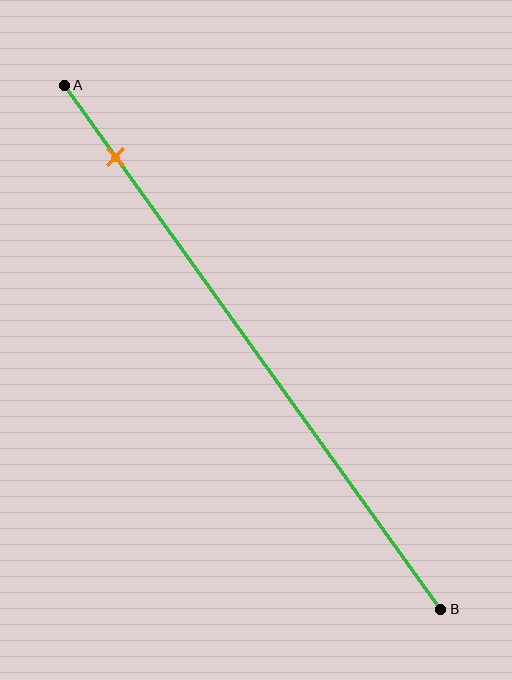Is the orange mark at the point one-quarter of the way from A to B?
No, the mark is at about 15% from A, not at the 25% one-quarter point.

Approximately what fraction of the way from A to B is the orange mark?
The orange mark is approximately 15% of the way from A to B.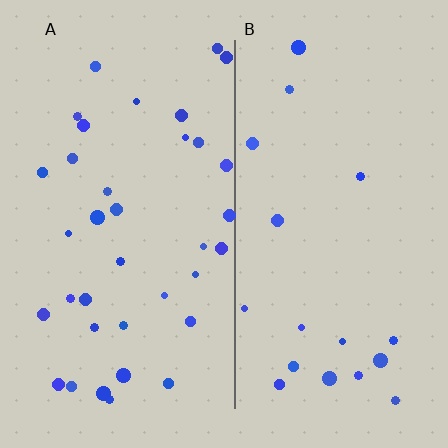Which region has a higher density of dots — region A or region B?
A (the left).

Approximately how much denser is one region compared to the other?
Approximately 2.0× — region A over region B.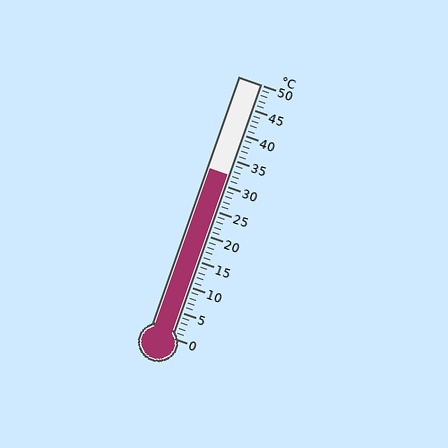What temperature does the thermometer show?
The thermometer shows approximately 32°C.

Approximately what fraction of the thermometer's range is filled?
The thermometer is filled to approximately 65% of its range.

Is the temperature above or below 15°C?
The temperature is above 15°C.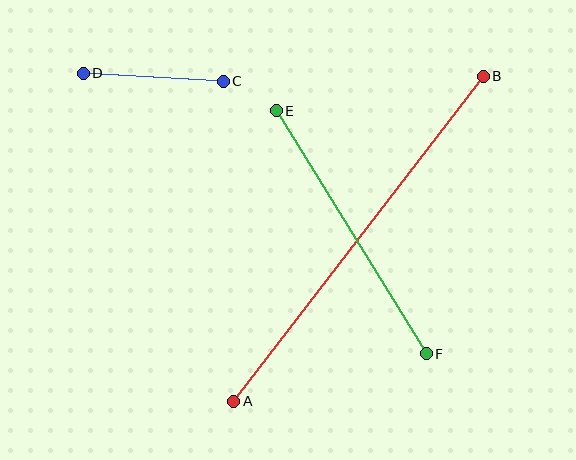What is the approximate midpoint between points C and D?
The midpoint is at approximately (153, 77) pixels.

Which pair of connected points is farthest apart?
Points A and B are farthest apart.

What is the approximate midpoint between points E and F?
The midpoint is at approximately (351, 232) pixels.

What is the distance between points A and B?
The distance is approximately 410 pixels.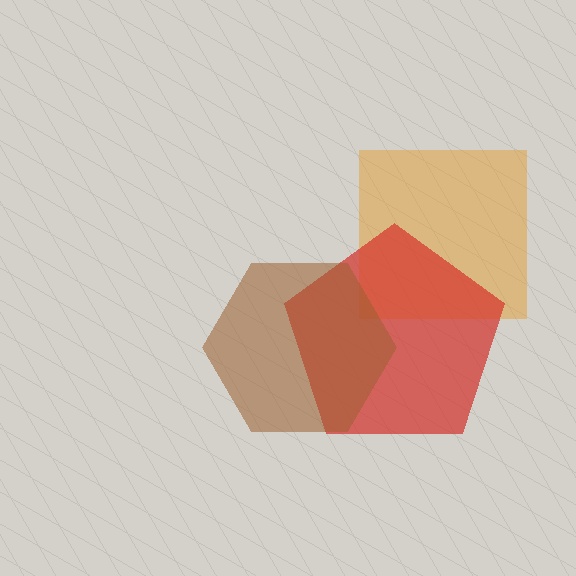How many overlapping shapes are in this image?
There are 3 overlapping shapes in the image.